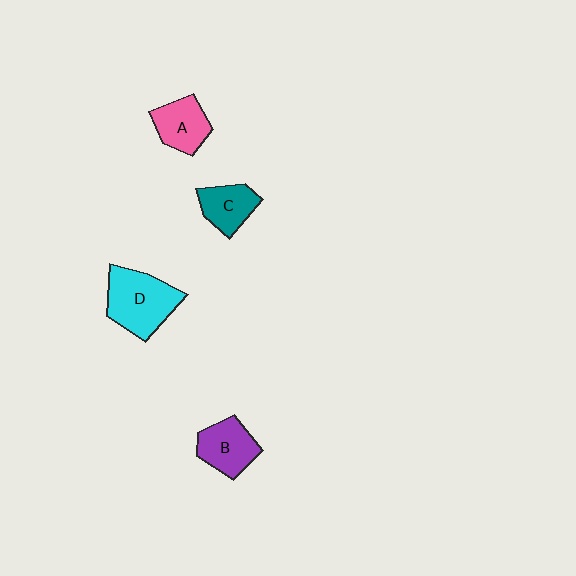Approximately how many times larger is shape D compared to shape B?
Approximately 1.5 times.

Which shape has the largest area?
Shape D (cyan).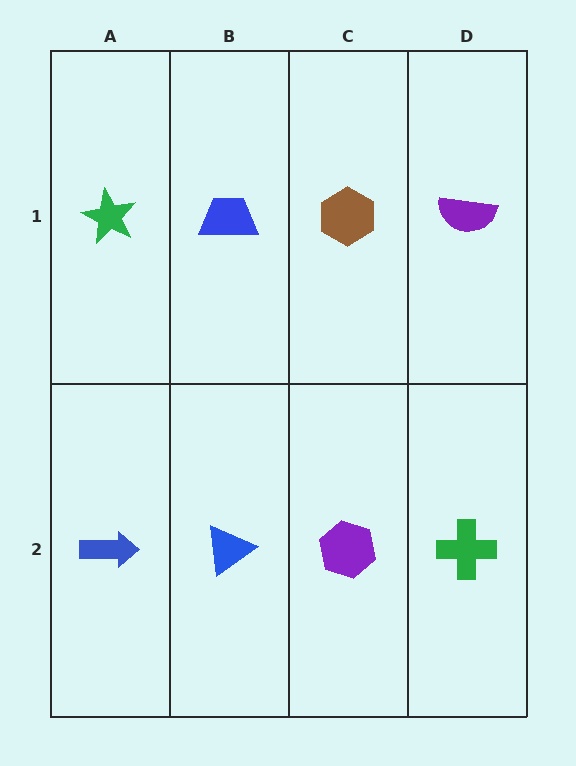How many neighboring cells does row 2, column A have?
2.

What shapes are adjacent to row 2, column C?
A brown hexagon (row 1, column C), a blue triangle (row 2, column B), a green cross (row 2, column D).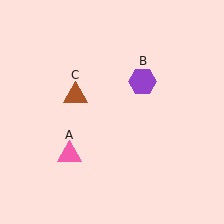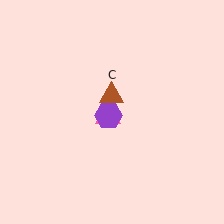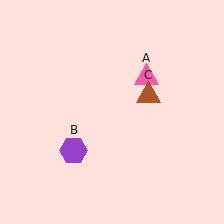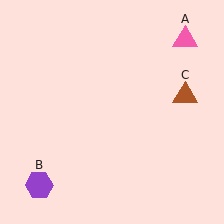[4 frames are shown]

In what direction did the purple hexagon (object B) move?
The purple hexagon (object B) moved down and to the left.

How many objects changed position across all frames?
3 objects changed position: pink triangle (object A), purple hexagon (object B), brown triangle (object C).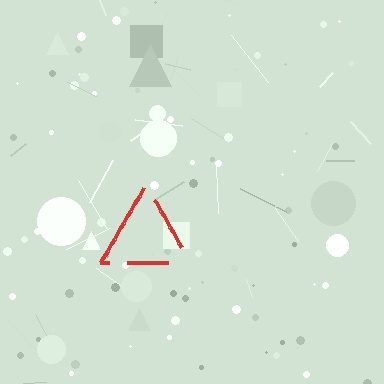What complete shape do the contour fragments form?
The contour fragments form a triangle.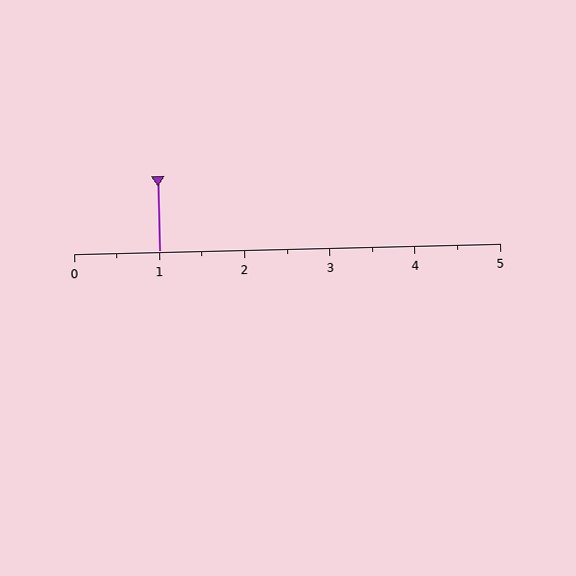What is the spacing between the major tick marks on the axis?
The major ticks are spaced 1 apart.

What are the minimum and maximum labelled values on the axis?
The axis runs from 0 to 5.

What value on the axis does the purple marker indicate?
The marker indicates approximately 1.